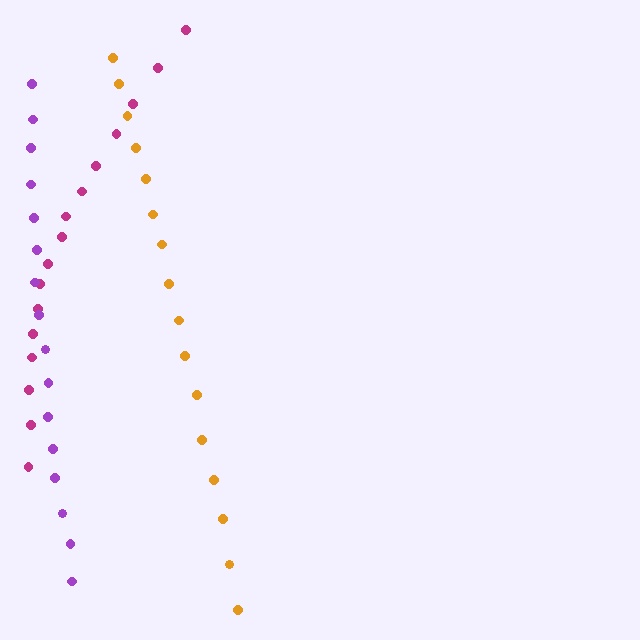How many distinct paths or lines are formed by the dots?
There are 3 distinct paths.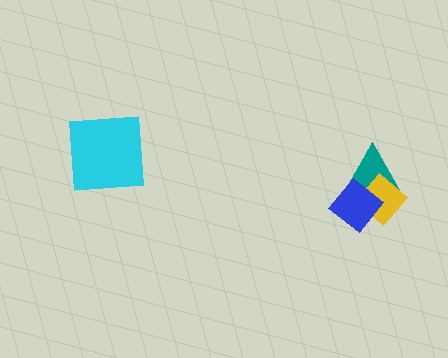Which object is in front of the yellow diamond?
The blue diamond is in front of the yellow diamond.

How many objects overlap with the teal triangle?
2 objects overlap with the teal triangle.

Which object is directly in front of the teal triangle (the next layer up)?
The yellow diamond is directly in front of the teal triangle.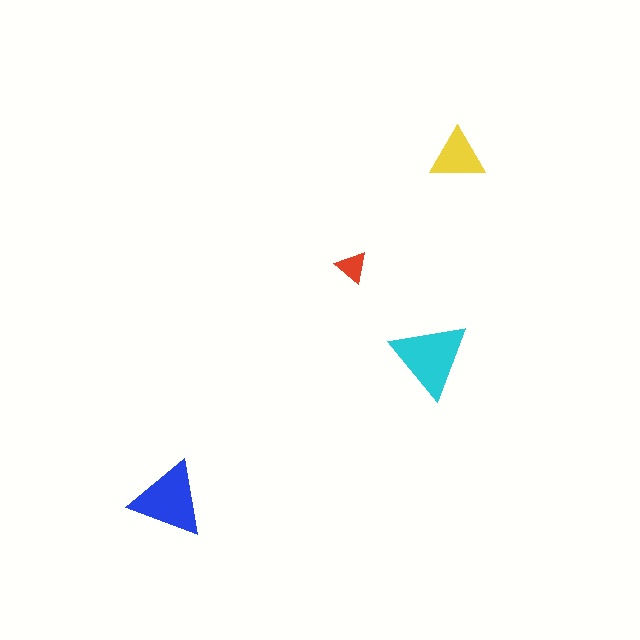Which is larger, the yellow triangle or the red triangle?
The yellow one.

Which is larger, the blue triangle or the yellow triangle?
The blue one.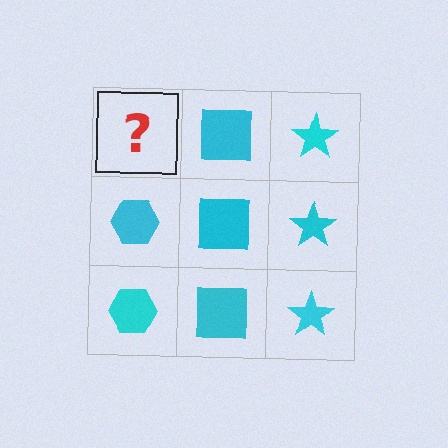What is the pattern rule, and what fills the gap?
The rule is that each column has a consistent shape. The gap should be filled with a cyan hexagon.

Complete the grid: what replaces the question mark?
The question mark should be replaced with a cyan hexagon.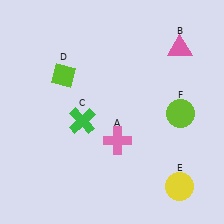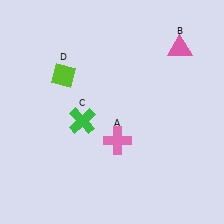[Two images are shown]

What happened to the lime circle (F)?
The lime circle (F) was removed in Image 2. It was in the bottom-right area of Image 1.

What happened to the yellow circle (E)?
The yellow circle (E) was removed in Image 2. It was in the bottom-right area of Image 1.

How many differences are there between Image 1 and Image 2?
There are 2 differences between the two images.